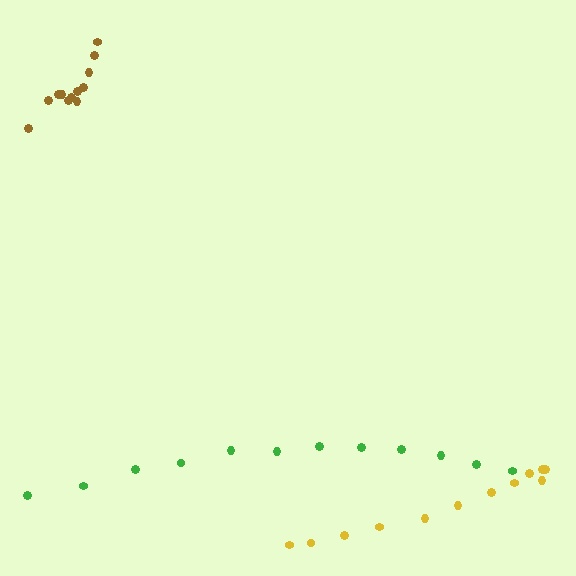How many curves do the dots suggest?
There are 3 distinct paths.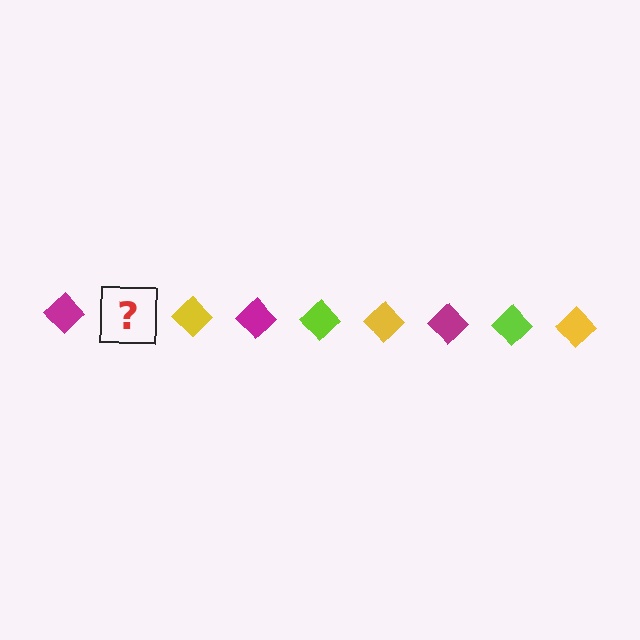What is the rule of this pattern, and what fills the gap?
The rule is that the pattern cycles through magenta, lime, yellow diamonds. The gap should be filled with a lime diamond.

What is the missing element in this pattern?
The missing element is a lime diamond.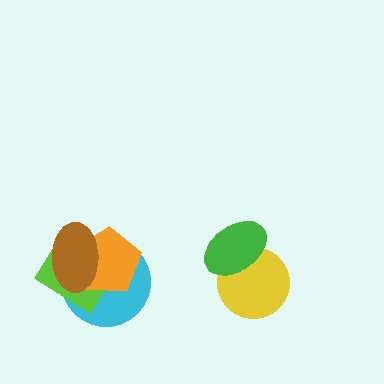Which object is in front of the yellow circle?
The green ellipse is in front of the yellow circle.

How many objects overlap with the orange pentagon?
3 objects overlap with the orange pentagon.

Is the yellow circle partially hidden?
Yes, it is partially covered by another shape.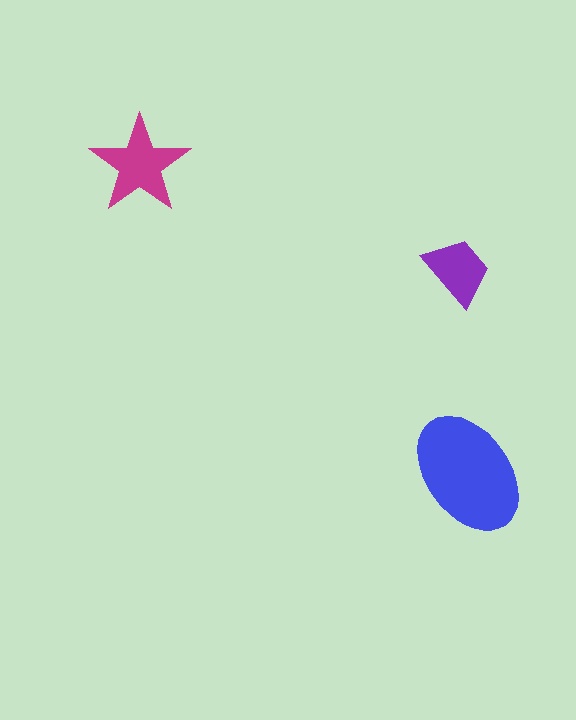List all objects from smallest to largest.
The purple trapezoid, the magenta star, the blue ellipse.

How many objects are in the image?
There are 3 objects in the image.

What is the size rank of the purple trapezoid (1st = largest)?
3rd.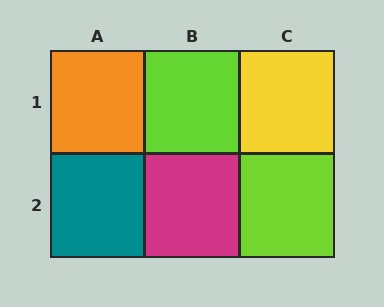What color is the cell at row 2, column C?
Lime.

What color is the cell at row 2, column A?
Teal.